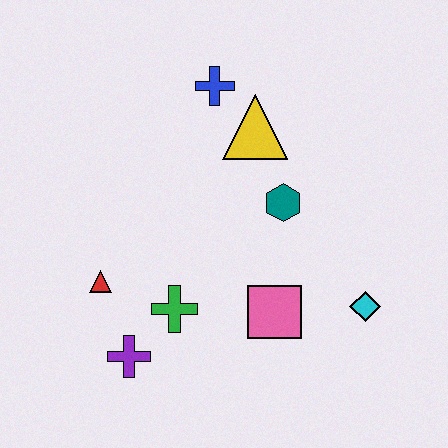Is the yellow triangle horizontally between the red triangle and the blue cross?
No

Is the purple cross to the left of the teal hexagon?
Yes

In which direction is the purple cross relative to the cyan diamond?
The purple cross is to the left of the cyan diamond.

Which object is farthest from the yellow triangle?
The purple cross is farthest from the yellow triangle.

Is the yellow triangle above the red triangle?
Yes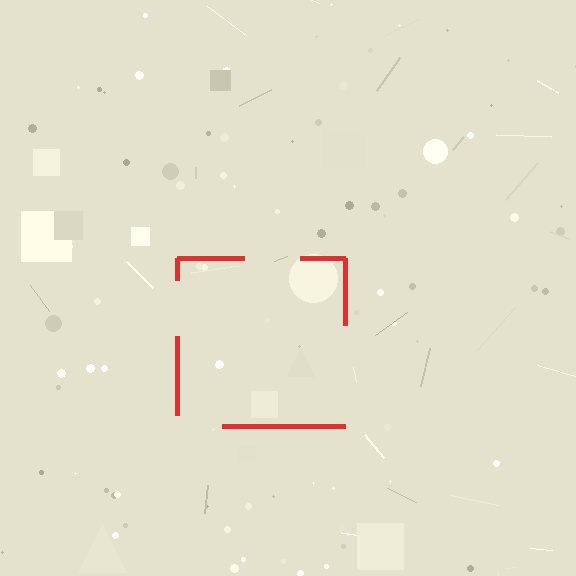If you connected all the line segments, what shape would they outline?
They would outline a square.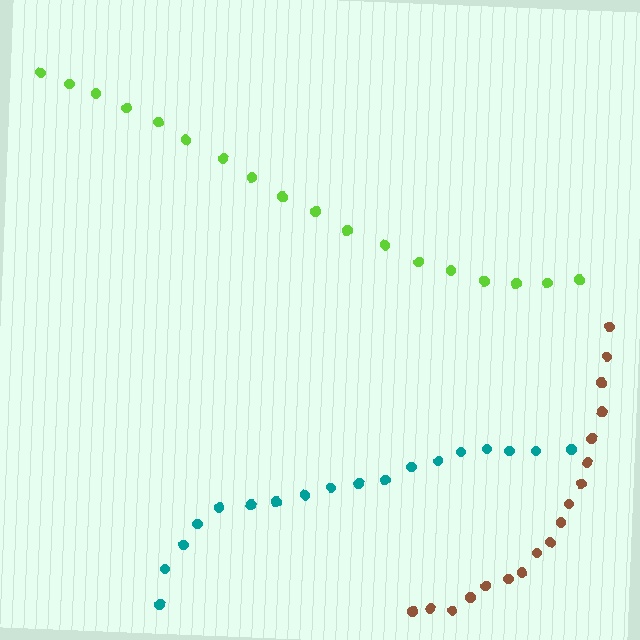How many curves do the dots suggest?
There are 3 distinct paths.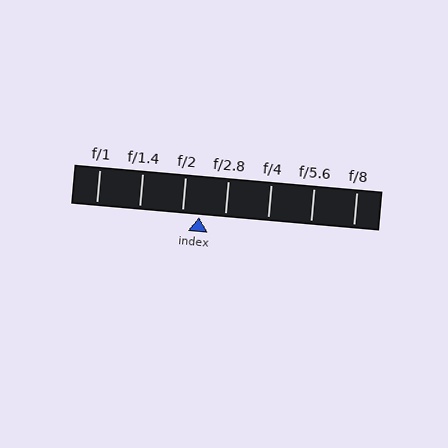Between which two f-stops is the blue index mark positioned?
The index mark is between f/2 and f/2.8.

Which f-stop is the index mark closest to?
The index mark is closest to f/2.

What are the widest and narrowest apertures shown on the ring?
The widest aperture shown is f/1 and the narrowest is f/8.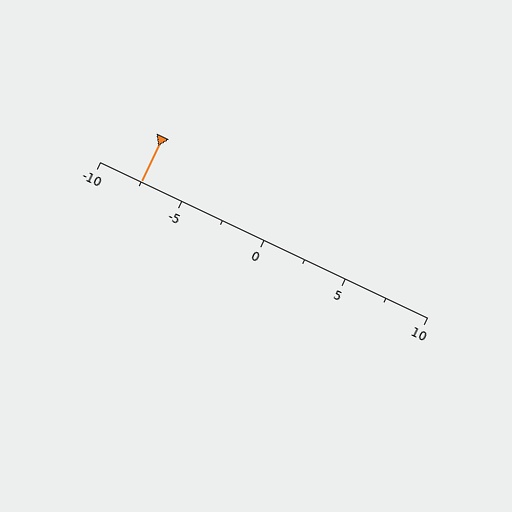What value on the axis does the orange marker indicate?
The marker indicates approximately -7.5.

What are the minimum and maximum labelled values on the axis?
The axis runs from -10 to 10.